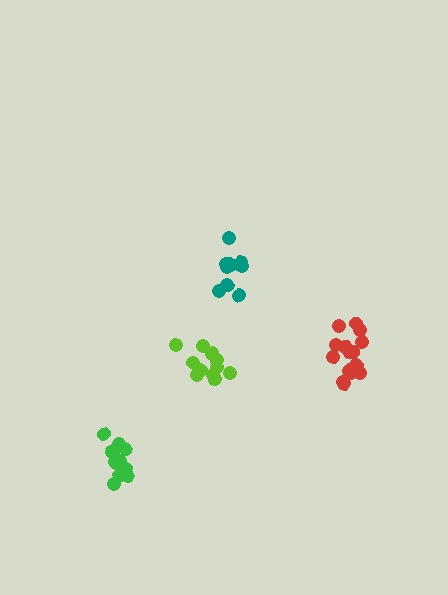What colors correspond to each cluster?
The clusters are colored: teal, lime, green, red.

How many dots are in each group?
Group 1: 10 dots, Group 2: 11 dots, Group 3: 12 dots, Group 4: 15 dots (48 total).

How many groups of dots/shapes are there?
There are 4 groups.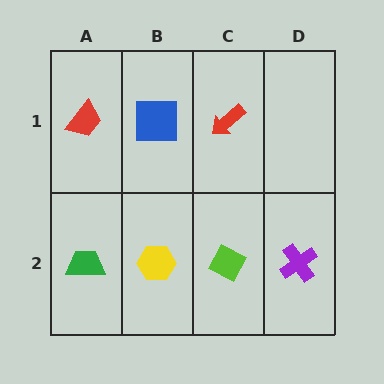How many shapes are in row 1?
3 shapes.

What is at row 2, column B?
A yellow hexagon.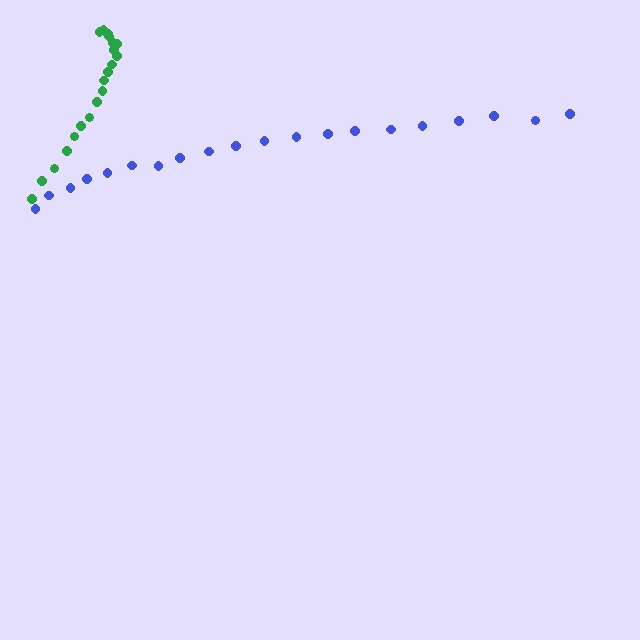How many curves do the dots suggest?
There are 2 distinct paths.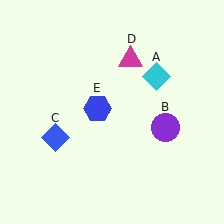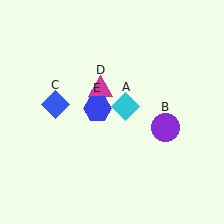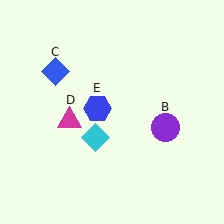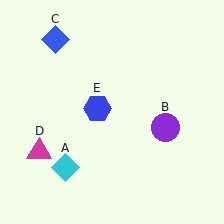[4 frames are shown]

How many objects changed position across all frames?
3 objects changed position: cyan diamond (object A), blue diamond (object C), magenta triangle (object D).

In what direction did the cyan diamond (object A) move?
The cyan diamond (object A) moved down and to the left.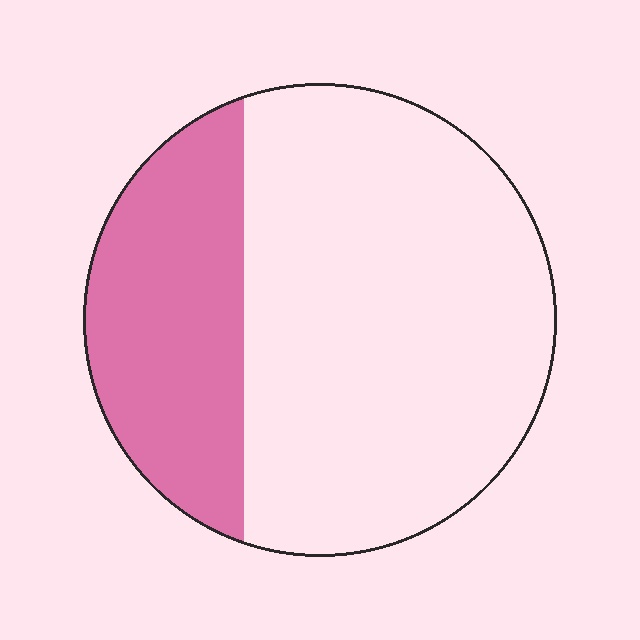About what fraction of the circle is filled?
About one third (1/3).